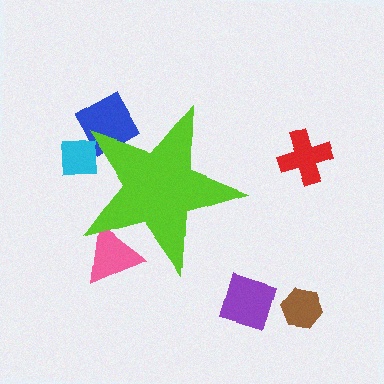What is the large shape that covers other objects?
A lime star.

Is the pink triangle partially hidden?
Yes, the pink triangle is partially hidden behind the lime star.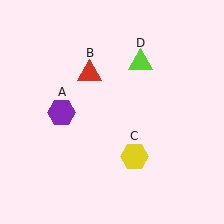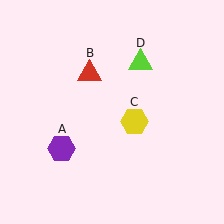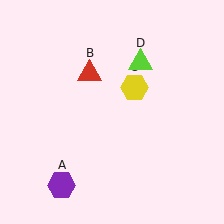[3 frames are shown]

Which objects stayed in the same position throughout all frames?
Red triangle (object B) and lime triangle (object D) remained stationary.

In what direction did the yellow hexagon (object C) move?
The yellow hexagon (object C) moved up.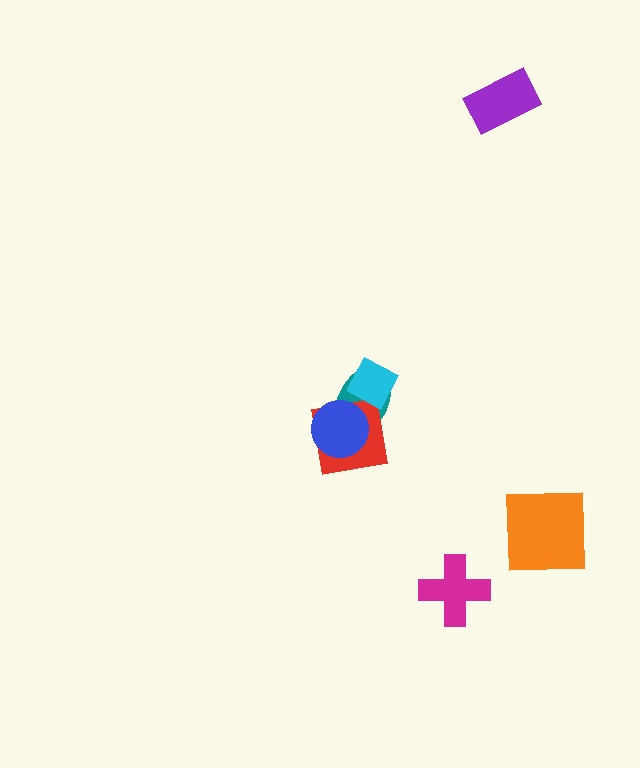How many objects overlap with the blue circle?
2 objects overlap with the blue circle.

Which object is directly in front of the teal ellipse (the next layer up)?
The red square is directly in front of the teal ellipse.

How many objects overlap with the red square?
3 objects overlap with the red square.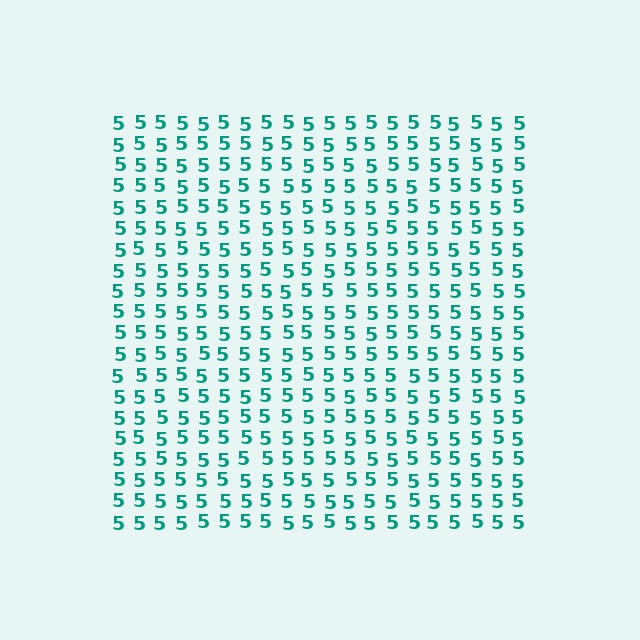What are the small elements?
The small elements are digit 5's.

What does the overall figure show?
The overall figure shows a square.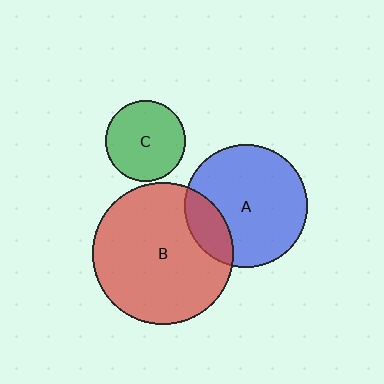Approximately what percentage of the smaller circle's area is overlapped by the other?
Approximately 20%.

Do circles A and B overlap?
Yes.